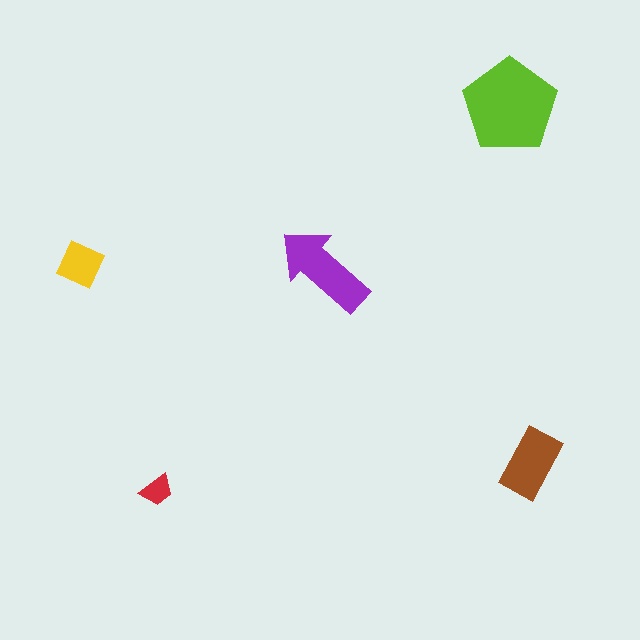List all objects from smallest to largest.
The red trapezoid, the yellow square, the brown rectangle, the purple arrow, the lime pentagon.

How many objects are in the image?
There are 5 objects in the image.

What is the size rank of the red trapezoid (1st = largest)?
5th.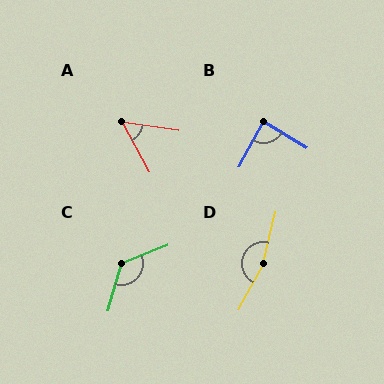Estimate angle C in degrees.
Approximately 128 degrees.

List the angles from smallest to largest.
A (53°), B (86°), C (128°), D (165°).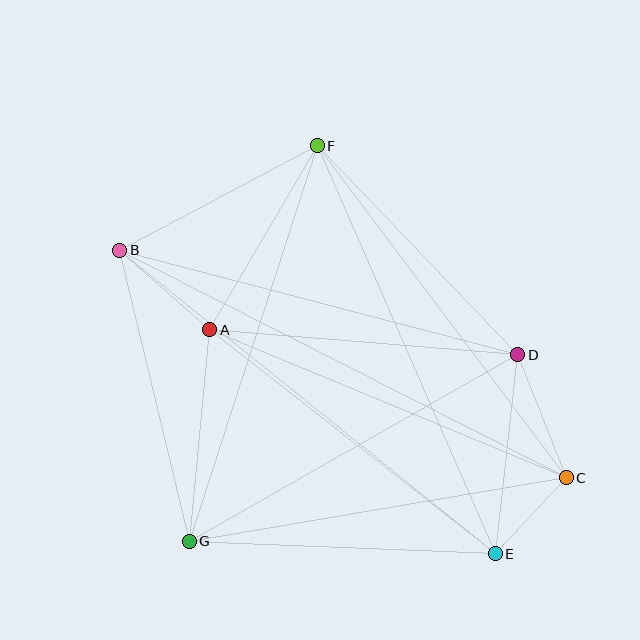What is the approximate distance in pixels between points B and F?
The distance between B and F is approximately 223 pixels.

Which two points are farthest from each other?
Points B and C are farthest from each other.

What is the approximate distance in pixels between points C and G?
The distance between C and G is approximately 383 pixels.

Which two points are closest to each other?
Points C and E are closest to each other.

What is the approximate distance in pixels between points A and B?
The distance between A and B is approximately 120 pixels.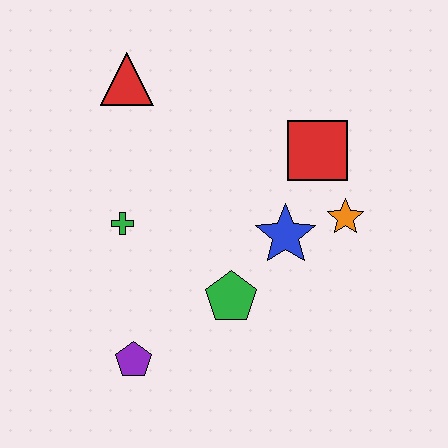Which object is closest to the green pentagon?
The blue star is closest to the green pentagon.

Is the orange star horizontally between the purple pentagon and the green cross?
No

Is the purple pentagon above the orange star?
No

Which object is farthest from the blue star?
The red triangle is farthest from the blue star.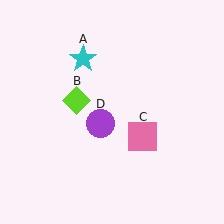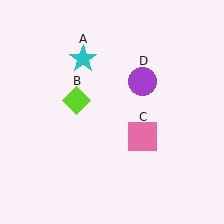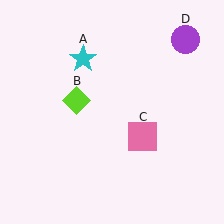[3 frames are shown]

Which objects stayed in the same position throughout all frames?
Cyan star (object A) and lime diamond (object B) and pink square (object C) remained stationary.